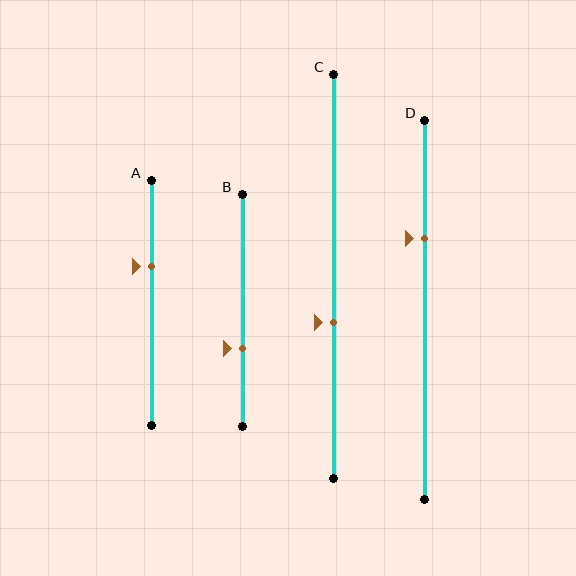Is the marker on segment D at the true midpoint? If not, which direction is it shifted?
No, the marker on segment D is shifted upward by about 19% of the segment length.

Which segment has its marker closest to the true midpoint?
Segment C has its marker closest to the true midpoint.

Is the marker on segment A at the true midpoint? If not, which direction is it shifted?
No, the marker on segment A is shifted upward by about 15% of the segment length.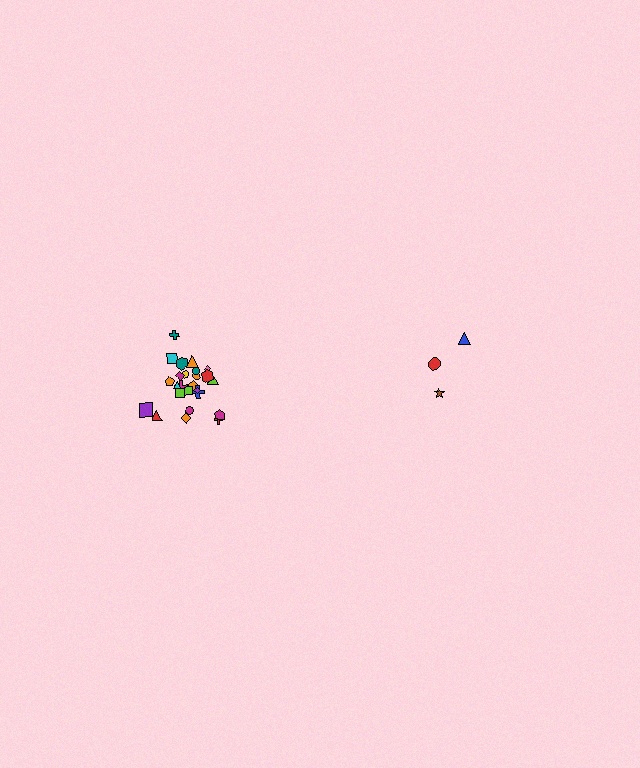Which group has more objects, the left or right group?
The left group.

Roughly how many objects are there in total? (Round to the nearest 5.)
Roughly 30 objects in total.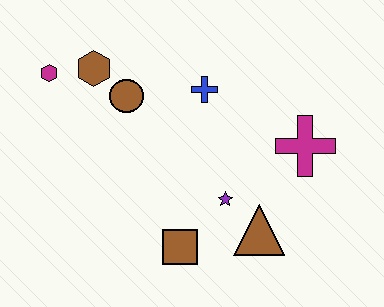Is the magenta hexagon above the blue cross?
Yes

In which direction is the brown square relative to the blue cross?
The brown square is below the blue cross.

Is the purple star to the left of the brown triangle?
Yes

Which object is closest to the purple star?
The brown triangle is closest to the purple star.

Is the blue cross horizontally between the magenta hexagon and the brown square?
No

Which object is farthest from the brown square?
The magenta hexagon is farthest from the brown square.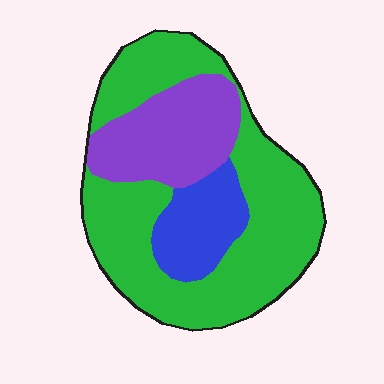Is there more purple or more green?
Green.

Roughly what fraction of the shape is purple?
Purple takes up about one quarter (1/4) of the shape.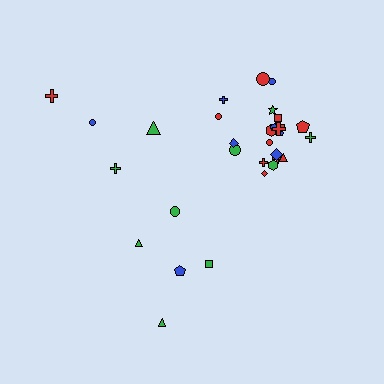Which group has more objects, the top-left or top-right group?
The top-right group.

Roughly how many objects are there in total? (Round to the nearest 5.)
Roughly 30 objects in total.